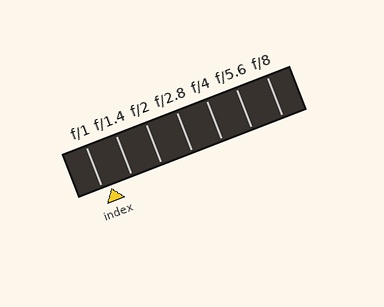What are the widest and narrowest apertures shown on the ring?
The widest aperture shown is f/1 and the narrowest is f/8.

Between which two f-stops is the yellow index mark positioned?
The index mark is between f/1 and f/1.4.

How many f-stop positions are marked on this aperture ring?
There are 7 f-stop positions marked.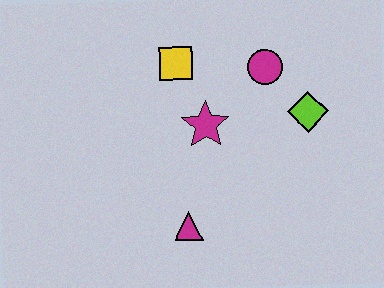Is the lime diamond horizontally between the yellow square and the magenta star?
No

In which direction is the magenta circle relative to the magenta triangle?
The magenta circle is above the magenta triangle.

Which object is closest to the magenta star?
The yellow square is closest to the magenta star.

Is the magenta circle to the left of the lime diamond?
Yes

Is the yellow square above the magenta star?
Yes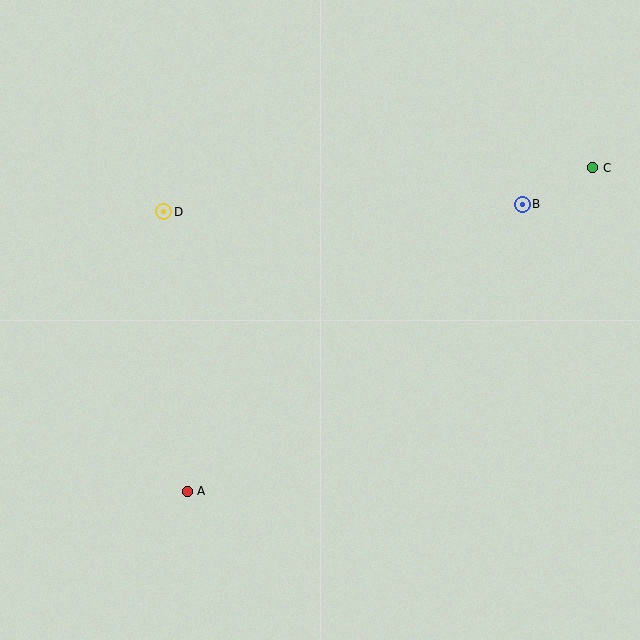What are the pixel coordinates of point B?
Point B is at (522, 204).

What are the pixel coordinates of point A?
Point A is at (187, 491).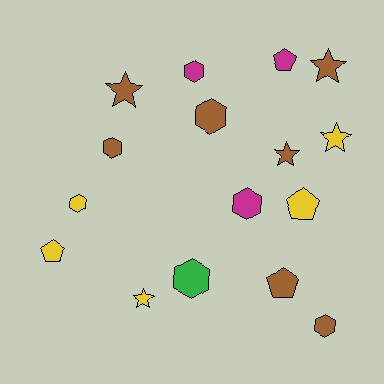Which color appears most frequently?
Brown, with 7 objects.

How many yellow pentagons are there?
There are 2 yellow pentagons.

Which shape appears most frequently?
Hexagon, with 7 objects.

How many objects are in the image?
There are 16 objects.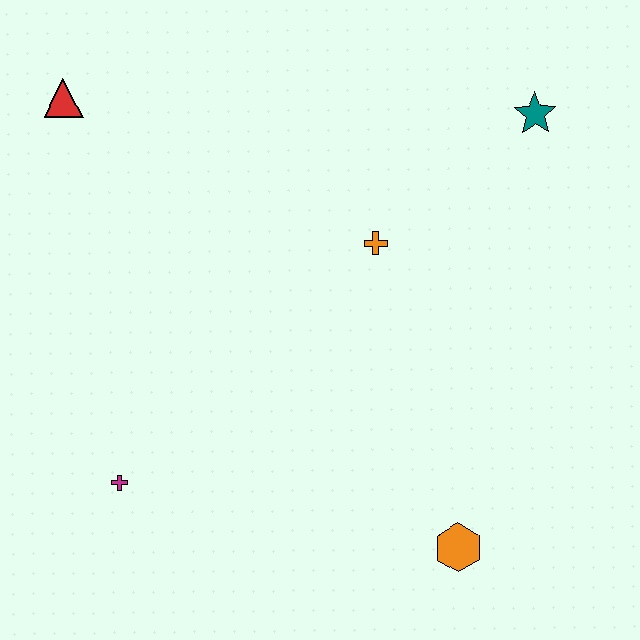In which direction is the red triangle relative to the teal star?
The red triangle is to the left of the teal star.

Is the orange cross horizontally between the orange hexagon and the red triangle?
Yes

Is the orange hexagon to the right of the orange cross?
Yes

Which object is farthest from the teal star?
The magenta cross is farthest from the teal star.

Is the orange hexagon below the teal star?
Yes